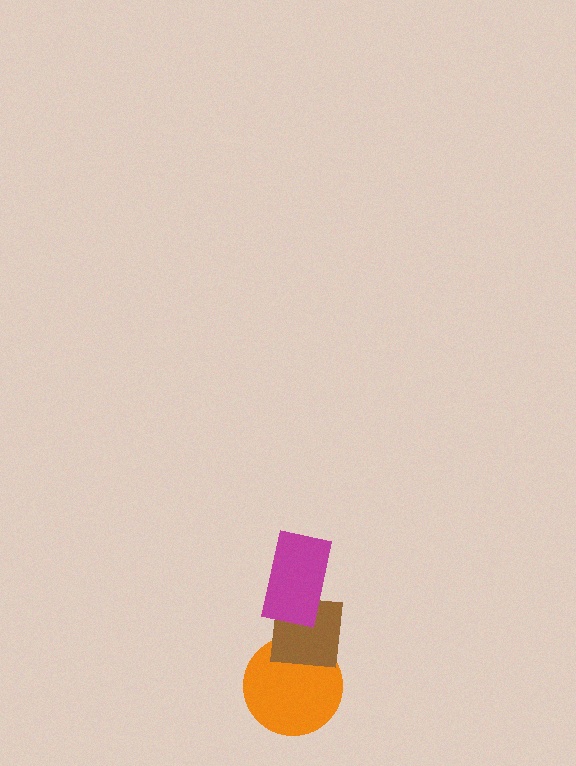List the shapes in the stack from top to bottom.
From top to bottom: the magenta rectangle, the brown square, the orange circle.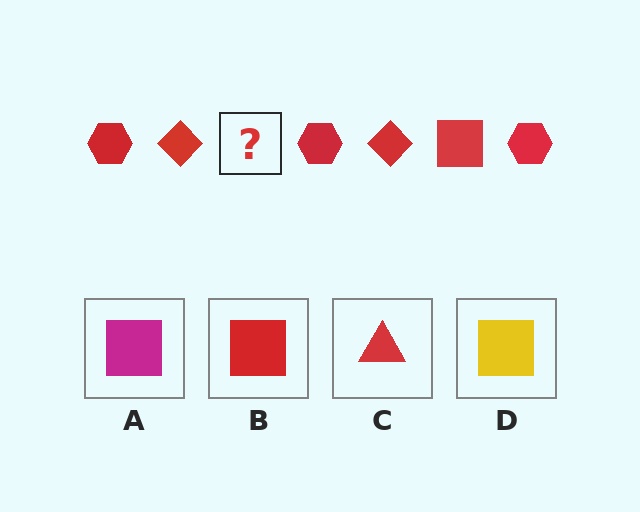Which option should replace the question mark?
Option B.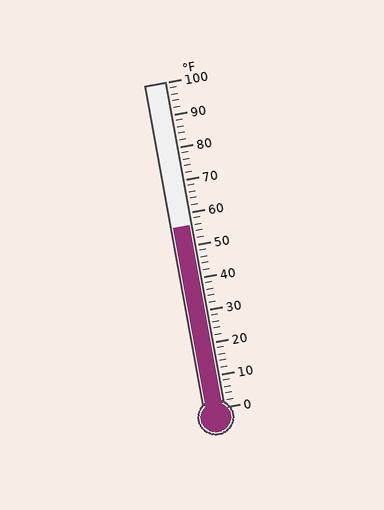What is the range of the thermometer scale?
The thermometer scale ranges from 0°F to 100°F.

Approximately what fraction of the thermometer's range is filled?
The thermometer is filled to approximately 55% of its range.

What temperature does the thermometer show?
The thermometer shows approximately 56°F.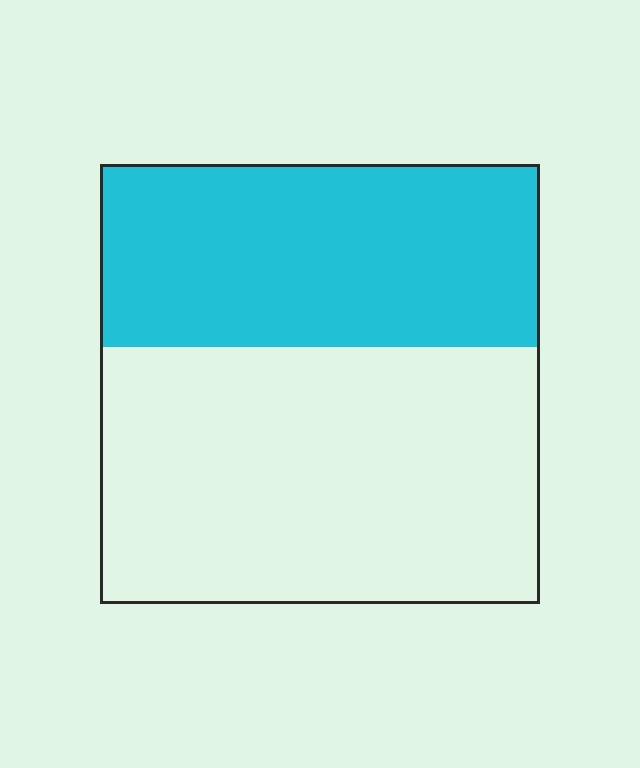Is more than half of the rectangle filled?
No.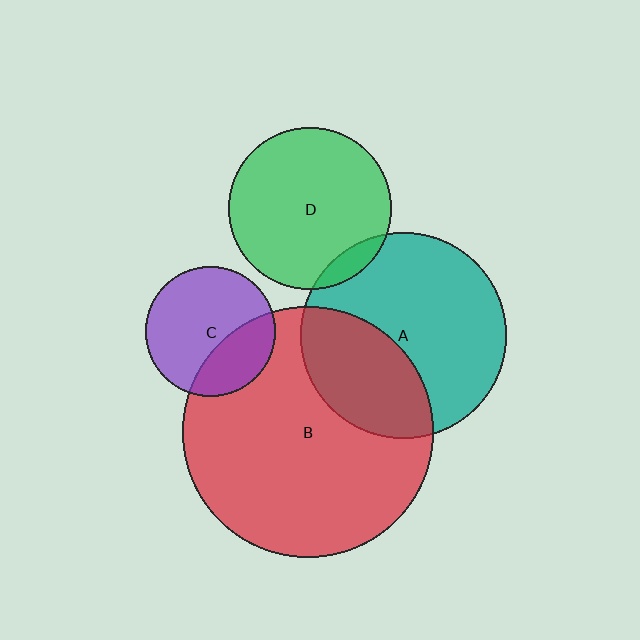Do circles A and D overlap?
Yes.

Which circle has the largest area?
Circle B (red).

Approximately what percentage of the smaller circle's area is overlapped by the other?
Approximately 10%.